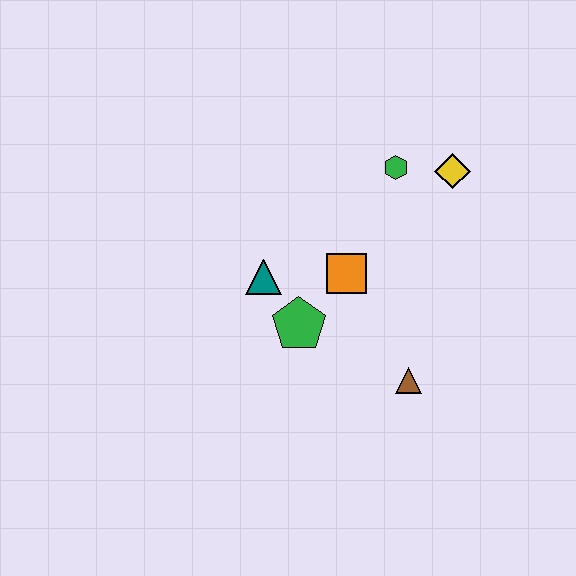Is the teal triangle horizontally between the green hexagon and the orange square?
No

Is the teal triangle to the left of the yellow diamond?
Yes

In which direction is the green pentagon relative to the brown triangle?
The green pentagon is to the left of the brown triangle.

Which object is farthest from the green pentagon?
The yellow diamond is farthest from the green pentagon.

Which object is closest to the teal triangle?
The green pentagon is closest to the teal triangle.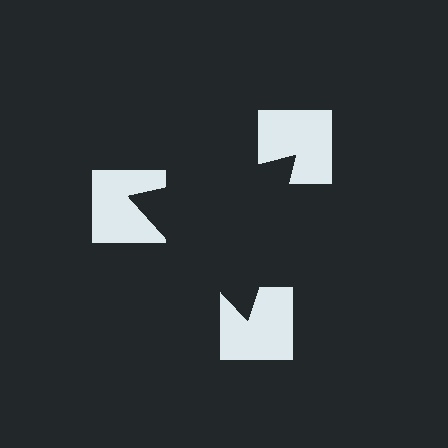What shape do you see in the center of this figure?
An illusory triangle — its edges are inferred from the aligned wedge cuts in the notched squares, not physically drawn.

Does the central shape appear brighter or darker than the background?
It typically appears slightly darker than the background, even though no actual brightness change is drawn.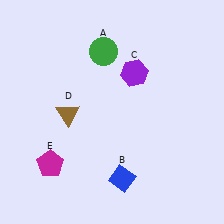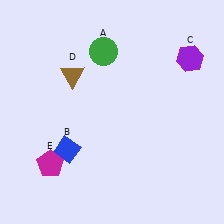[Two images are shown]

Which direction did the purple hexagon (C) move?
The purple hexagon (C) moved right.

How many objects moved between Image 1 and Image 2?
3 objects moved between the two images.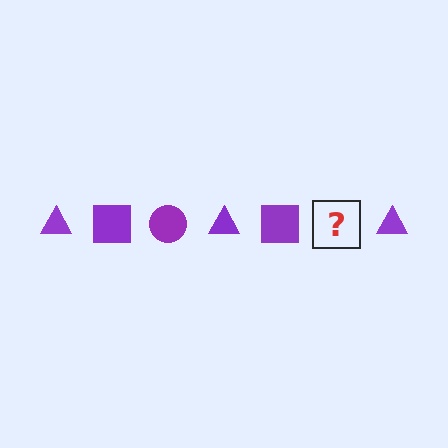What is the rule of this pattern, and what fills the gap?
The rule is that the pattern cycles through triangle, square, circle shapes in purple. The gap should be filled with a purple circle.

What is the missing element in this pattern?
The missing element is a purple circle.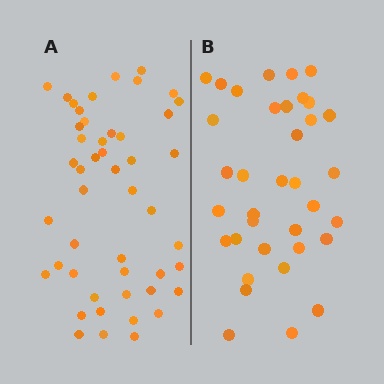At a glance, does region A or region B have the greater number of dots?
Region A (the left region) has more dots.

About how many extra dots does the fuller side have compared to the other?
Region A has roughly 12 or so more dots than region B.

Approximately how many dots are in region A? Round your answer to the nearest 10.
About 50 dots. (The exact count is 48, which rounds to 50.)